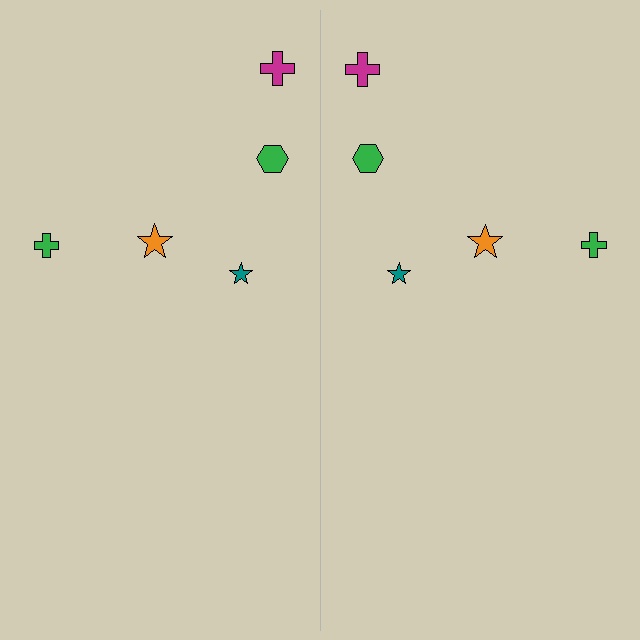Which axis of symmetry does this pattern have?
The pattern has a vertical axis of symmetry running through the center of the image.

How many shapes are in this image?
There are 10 shapes in this image.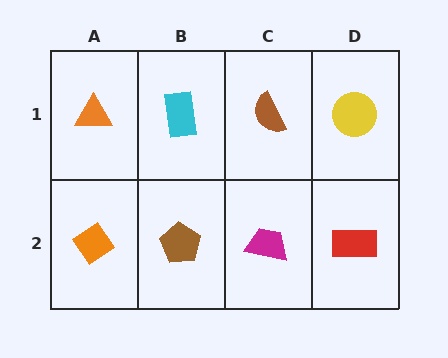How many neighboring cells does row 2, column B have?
3.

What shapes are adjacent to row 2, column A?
An orange triangle (row 1, column A), a brown pentagon (row 2, column B).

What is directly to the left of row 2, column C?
A brown pentagon.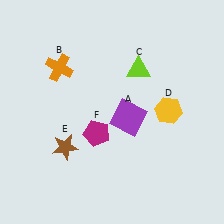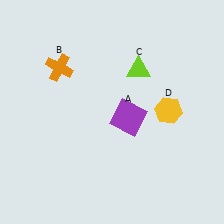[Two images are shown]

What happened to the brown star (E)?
The brown star (E) was removed in Image 2. It was in the bottom-left area of Image 1.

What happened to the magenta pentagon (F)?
The magenta pentagon (F) was removed in Image 2. It was in the bottom-left area of Image 1.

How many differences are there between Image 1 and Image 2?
There are 2 differences between the two images.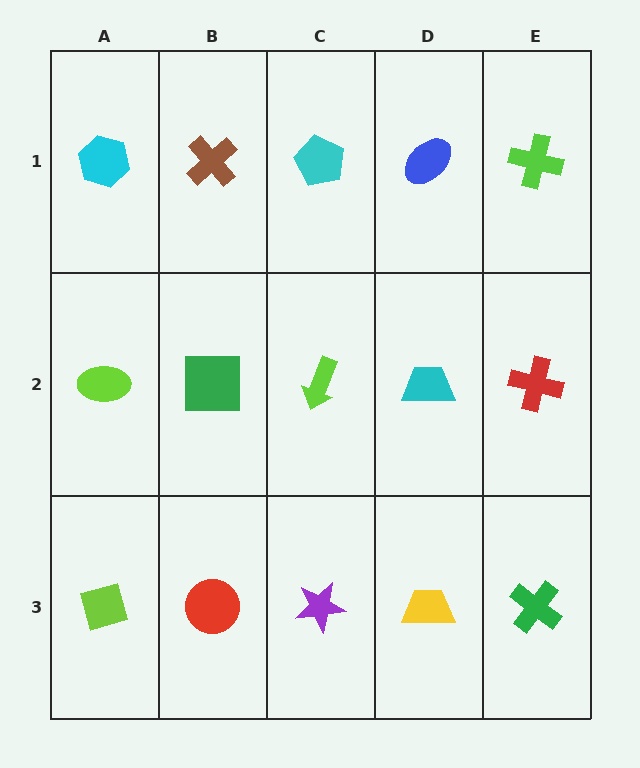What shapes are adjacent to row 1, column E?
A red cross (row 2, column E), a blue ellipse (row 1, column D).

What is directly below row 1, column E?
A red cross.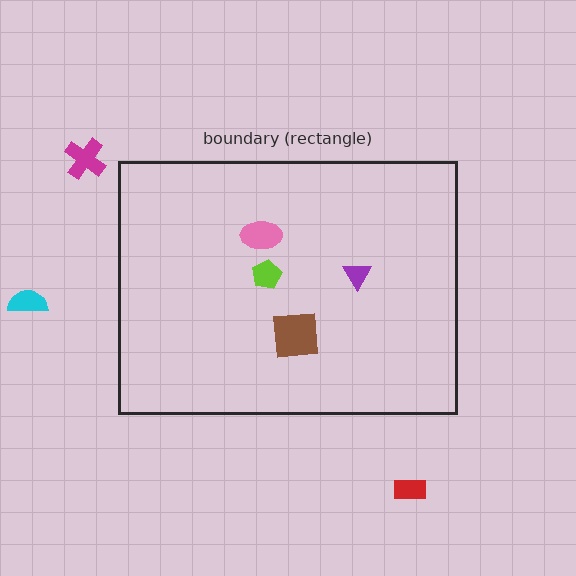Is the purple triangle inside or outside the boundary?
Inside.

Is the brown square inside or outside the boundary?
Inside.